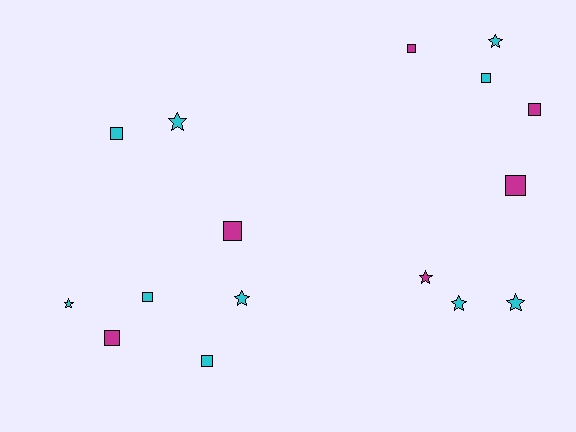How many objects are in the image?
There are 16 objects.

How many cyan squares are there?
There are 4 cyan squares.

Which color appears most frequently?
Cyan, with 10 objects.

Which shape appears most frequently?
Square, with 9 objects.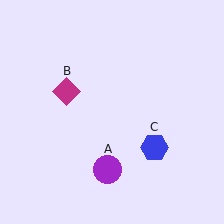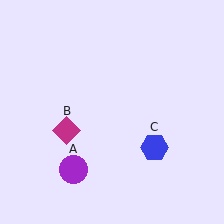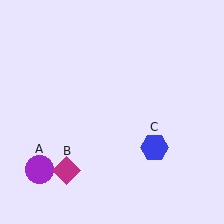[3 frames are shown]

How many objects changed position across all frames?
2 objects changed position: purple circle (object A), magenta diamond (object B).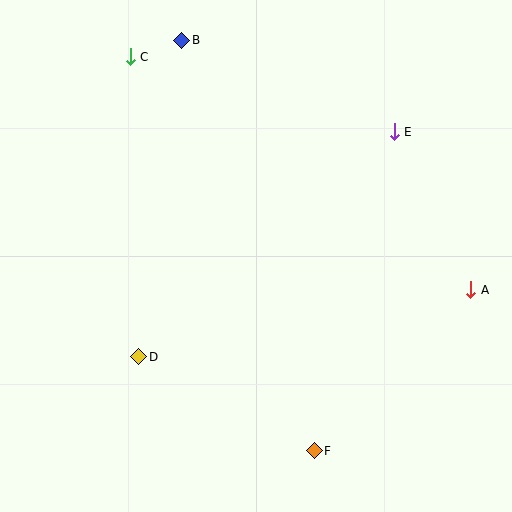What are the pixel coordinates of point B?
Point B is at (182, 40).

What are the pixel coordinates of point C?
Point C is at (130, 57).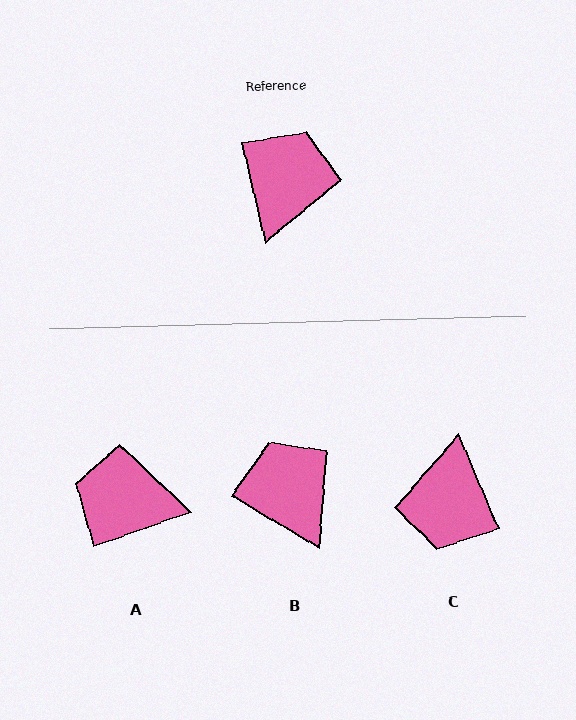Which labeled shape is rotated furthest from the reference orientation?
C, about 171 degrees away.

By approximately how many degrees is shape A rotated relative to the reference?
Approximately 97 degrees counter-clockwise.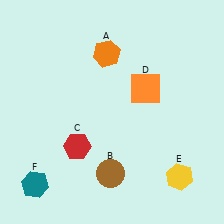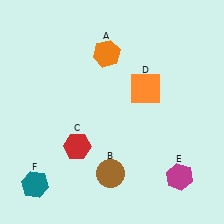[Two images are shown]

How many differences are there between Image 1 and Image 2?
There is 1 difference between the two images.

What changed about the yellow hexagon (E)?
In Image 1, E is yellow. In Image 2, it changed to magenta.